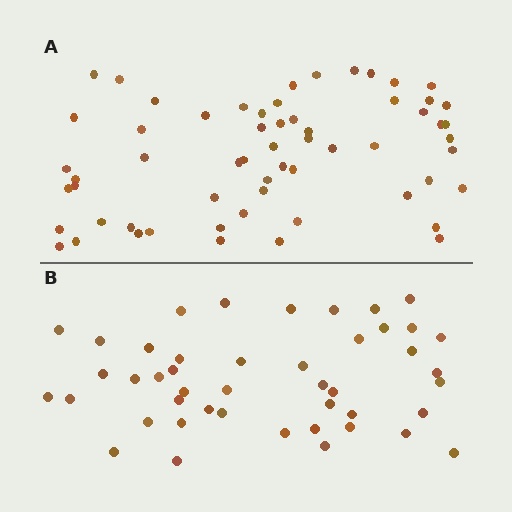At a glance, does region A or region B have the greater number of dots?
Region A (the top region) has more dots.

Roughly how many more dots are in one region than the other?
Region A has approximately 15 more dots than region B.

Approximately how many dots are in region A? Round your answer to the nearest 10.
About 60 dots.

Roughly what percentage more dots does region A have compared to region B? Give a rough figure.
About 35% more.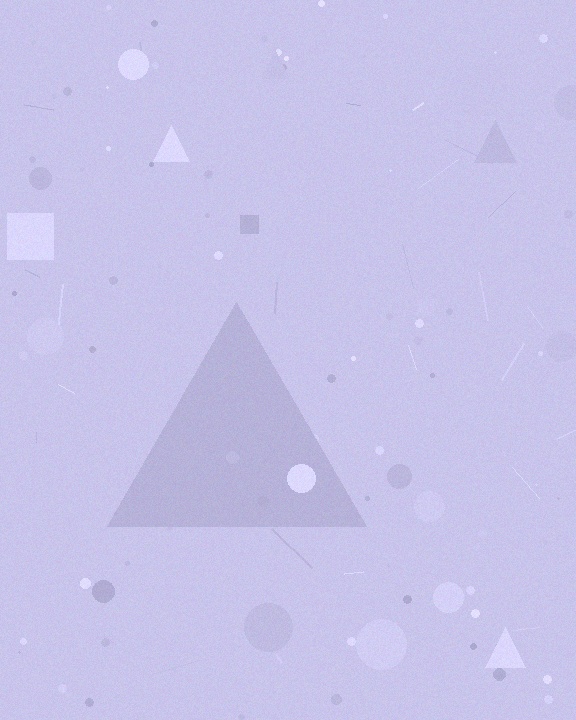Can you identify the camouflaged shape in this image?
The camouflaged shape is a triangle.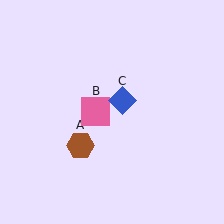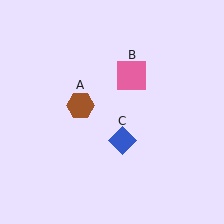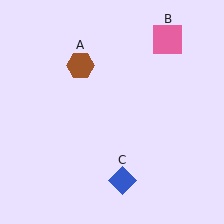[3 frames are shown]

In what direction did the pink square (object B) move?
The pink square (object B) moved up and to the right.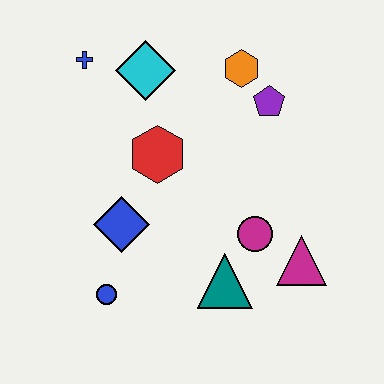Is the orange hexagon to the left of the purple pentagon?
Yes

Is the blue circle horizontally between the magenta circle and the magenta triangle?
No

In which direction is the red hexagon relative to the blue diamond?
The red hexagon is above the blue diamond.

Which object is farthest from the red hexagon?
The magenta triangle is farthest from the red hexagon.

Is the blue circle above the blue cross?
No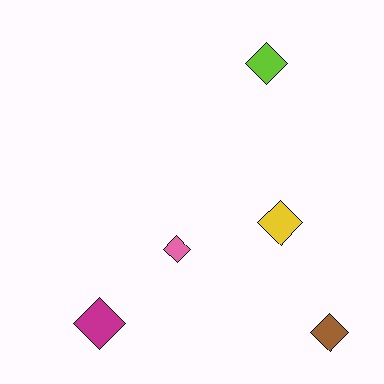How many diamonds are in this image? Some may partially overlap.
There are 5 diamonds.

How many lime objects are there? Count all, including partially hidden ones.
There is 1 lime object.